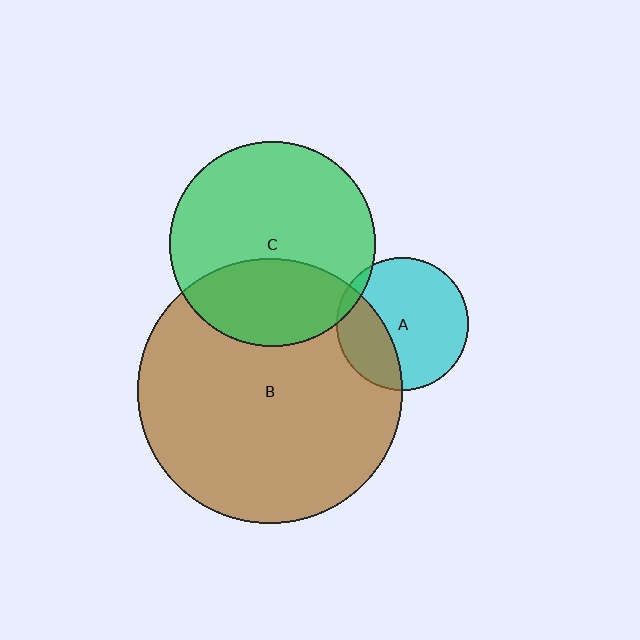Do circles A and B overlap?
Yes.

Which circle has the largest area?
Circle B (brown).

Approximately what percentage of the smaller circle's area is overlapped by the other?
Approximately 30%.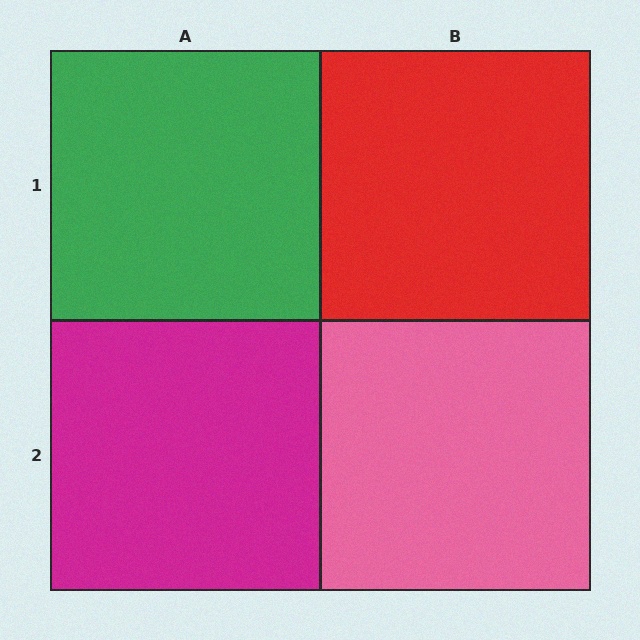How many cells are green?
1 cell is green.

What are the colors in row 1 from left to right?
Green, red.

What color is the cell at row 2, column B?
Pink.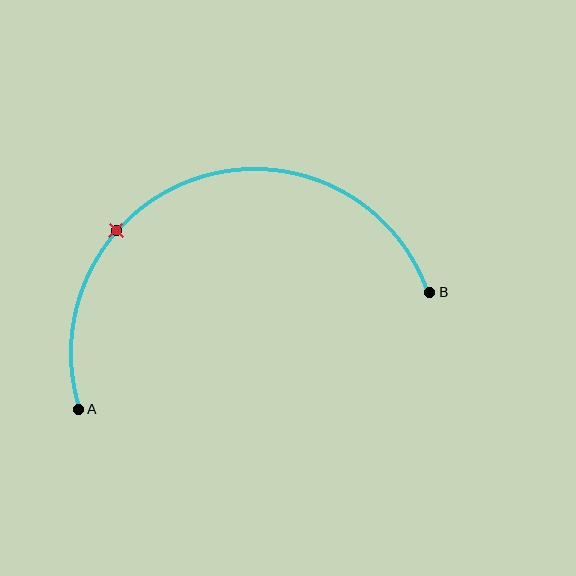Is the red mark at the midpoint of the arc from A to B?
No. The red mark lies on the arc but is closer to endpoint A. The arc midpoint would be at the point on the curve equidistant along the arc from both A and B.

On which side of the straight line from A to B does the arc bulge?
The arc bulges above the straight line connecting A and B.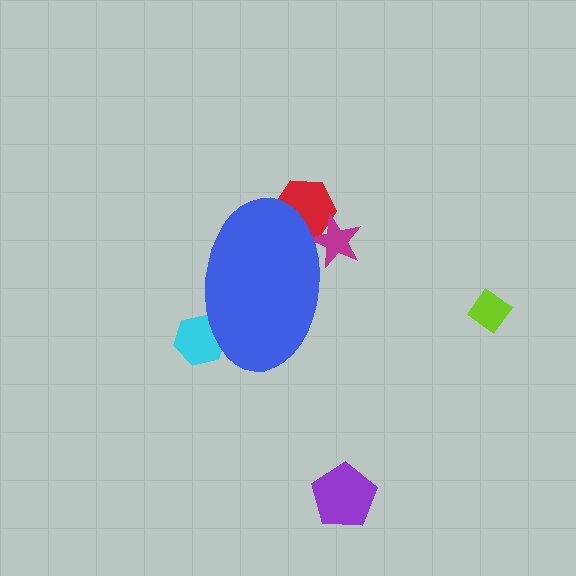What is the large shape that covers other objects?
A blue ellipse.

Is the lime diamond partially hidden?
No, the lime diamond is fully visible.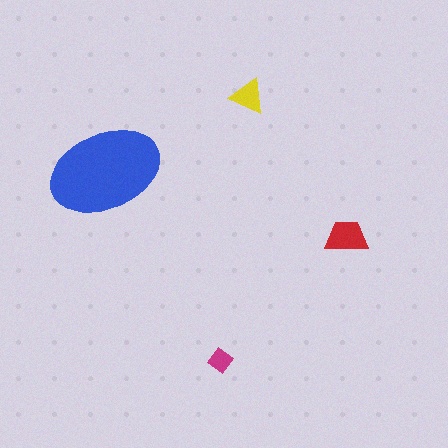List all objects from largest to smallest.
The blue ellipse, the red trapezoid, the yellow triangle, the magenta diamond.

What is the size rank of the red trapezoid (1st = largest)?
2nd.